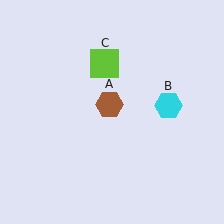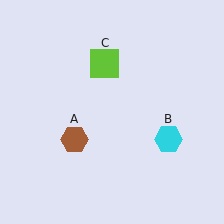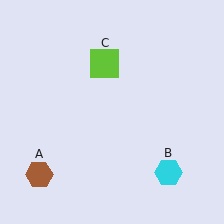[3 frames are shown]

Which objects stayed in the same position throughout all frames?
Lime square (object C) remained stationary.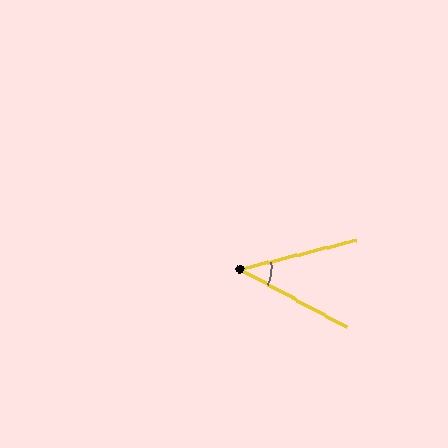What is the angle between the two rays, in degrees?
Approximately 42 degrees.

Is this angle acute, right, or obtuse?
It is acute.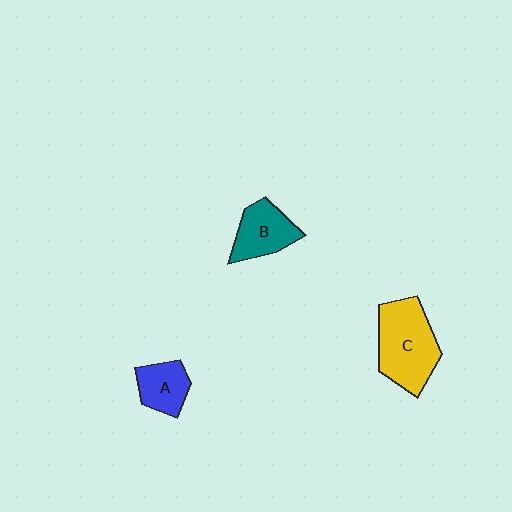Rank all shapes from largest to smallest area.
From largest to smallest: C (yellow), B (teal), A (blue).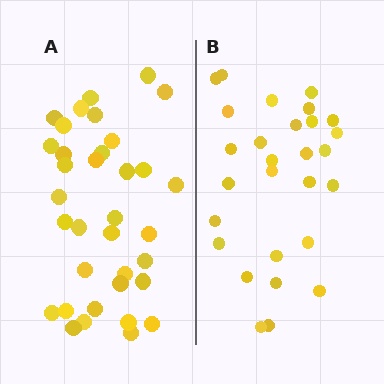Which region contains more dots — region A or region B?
Region A (the left region) has more dots.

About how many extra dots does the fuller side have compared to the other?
Region A has roughly 8 or so more dots than region B.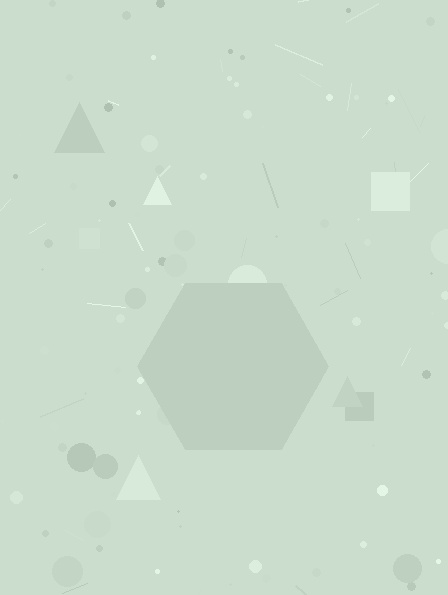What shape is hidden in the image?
A hexagon is hidden in the image.